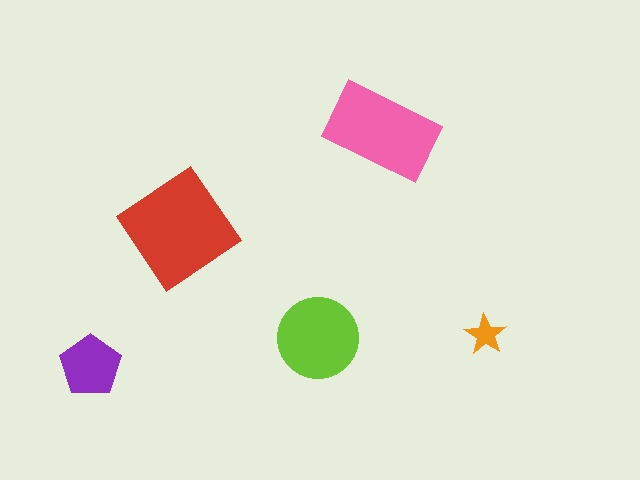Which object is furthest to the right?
The orange star is rightmost.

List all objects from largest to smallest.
The red diamond, the pink rectangle, the lime circle, the purple pentagon, the orange star.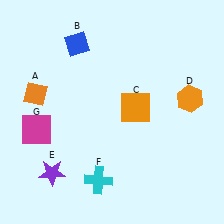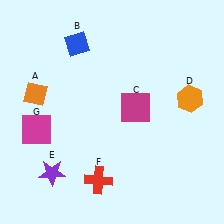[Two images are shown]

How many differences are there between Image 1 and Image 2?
There are 2 differences between the two images.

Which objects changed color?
C changed from orange to magenta. F changed from cyan to red.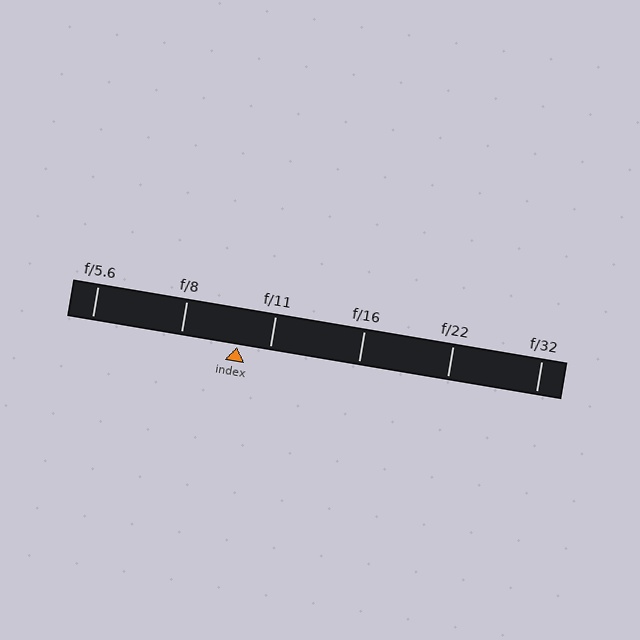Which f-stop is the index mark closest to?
The index mark is closest to f/11.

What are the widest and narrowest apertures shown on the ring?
The widest aperture shown is f/5.6 and the narrowest is f/32.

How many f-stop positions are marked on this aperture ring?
There are 6 f-stop positions marked.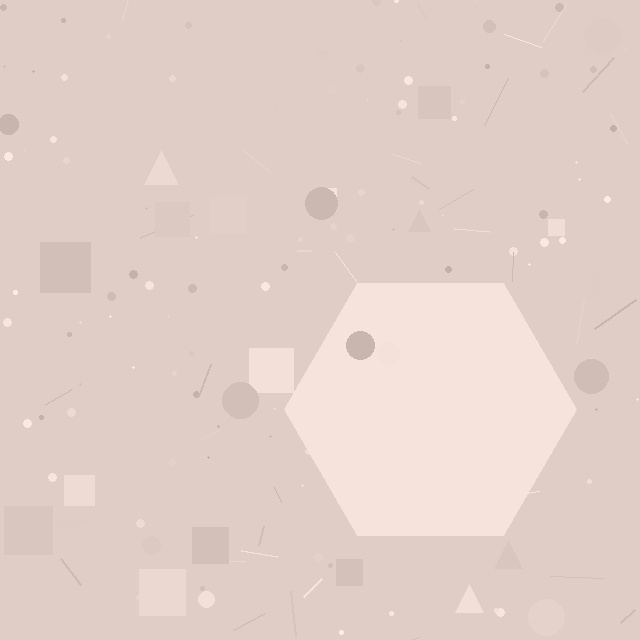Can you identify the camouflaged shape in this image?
The camouflaged shape is a hexagon.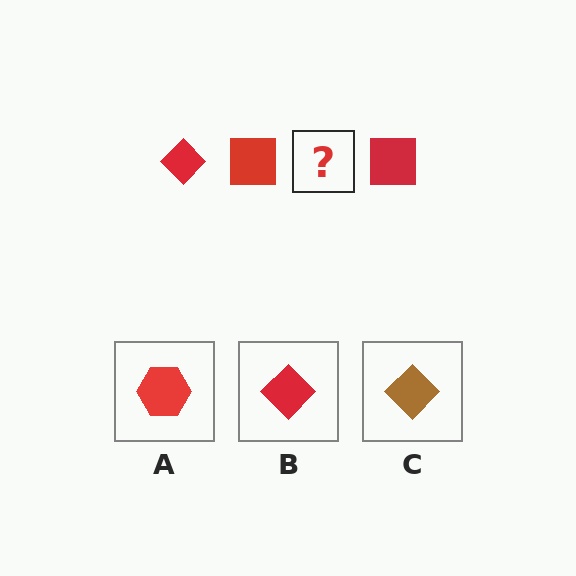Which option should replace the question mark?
Option B.